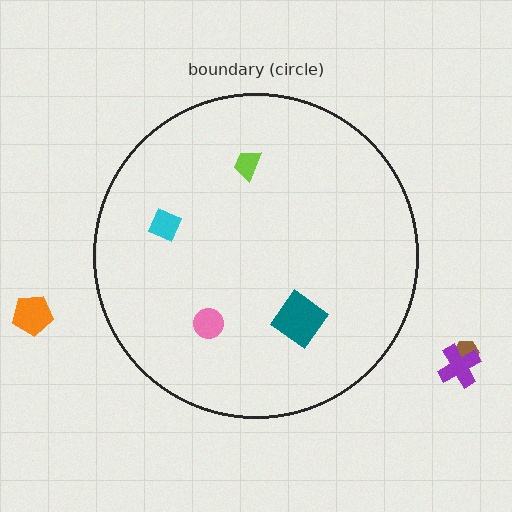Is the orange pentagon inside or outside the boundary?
Outside.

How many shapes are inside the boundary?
4 inside, 3 outside.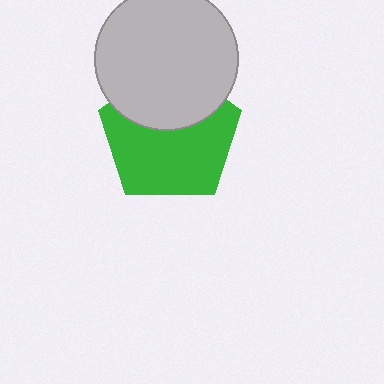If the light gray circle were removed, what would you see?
You would see the complete green pentagon.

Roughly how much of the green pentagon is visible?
About half of it is visible (roughly 63%).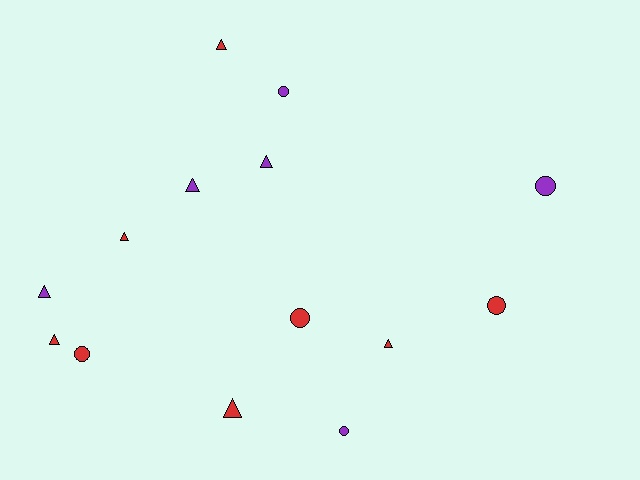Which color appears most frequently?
Red, with 8 objects.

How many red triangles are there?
There are 5 red triangles.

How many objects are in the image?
There are 14 objects.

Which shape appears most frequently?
Triangle, with 8 objects.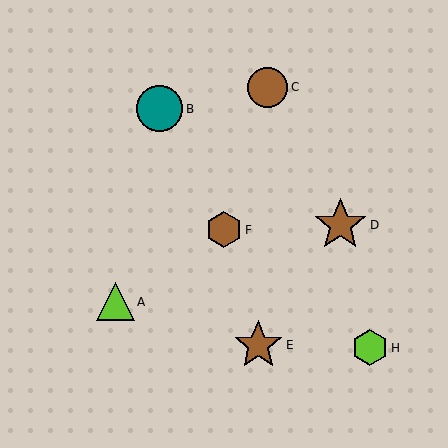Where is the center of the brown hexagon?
The center of the brown hexagon is at (224, 230).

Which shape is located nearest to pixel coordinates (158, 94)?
The teal circle (labeled B) at (159, 109) is nearest to that location.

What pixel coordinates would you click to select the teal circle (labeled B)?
Click at (159, 109) to select the teal circle B.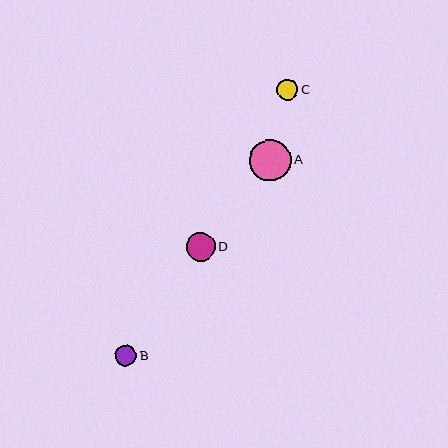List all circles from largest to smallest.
From largest to smallest: A, D, B, C.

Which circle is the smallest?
Circle C is the smallest with a size of approximately 21 pixels.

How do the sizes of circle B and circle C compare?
Circle B and circle C are approximately the same size.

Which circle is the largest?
Circle A is the largest with a size of approximately 42 pixels.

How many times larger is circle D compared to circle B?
Circle D is approximately 1.3 times the size of circle B.